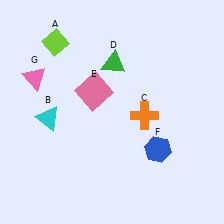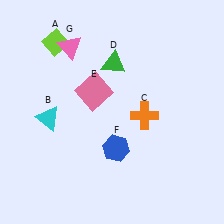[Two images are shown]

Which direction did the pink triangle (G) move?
The pink triangle (G) moved right.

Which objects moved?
The objects that moved are: the blue hexagon (F), the pink triangle (G).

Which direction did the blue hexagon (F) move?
The blue hexagon (F) moved left.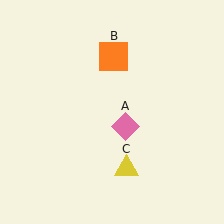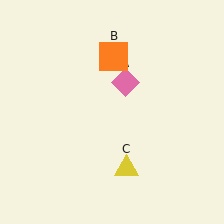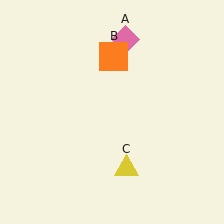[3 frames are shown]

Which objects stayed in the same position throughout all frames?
Orange square (object B) and yellow triangle (object C) remained stationary.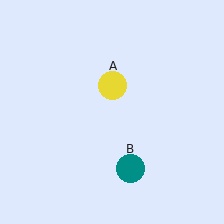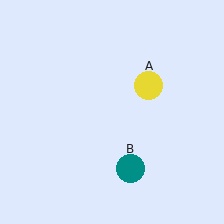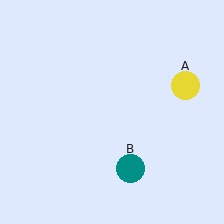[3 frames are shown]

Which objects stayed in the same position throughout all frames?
Teal circle (object B) remained stationary.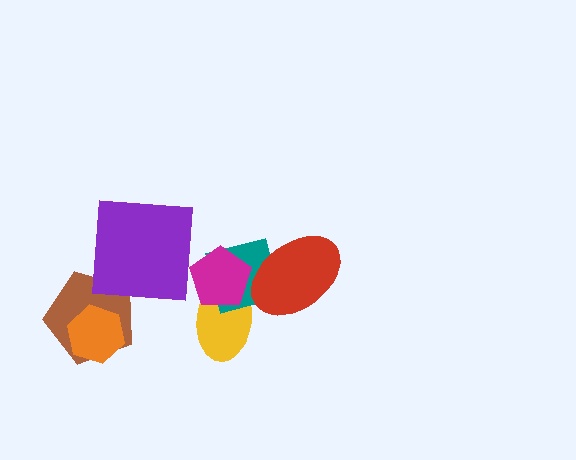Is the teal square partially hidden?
Yes, it is partially covered by another shape.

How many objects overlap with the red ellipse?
1 object overlaps with the red ellipse.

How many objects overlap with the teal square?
3 objects overlap with the teal square.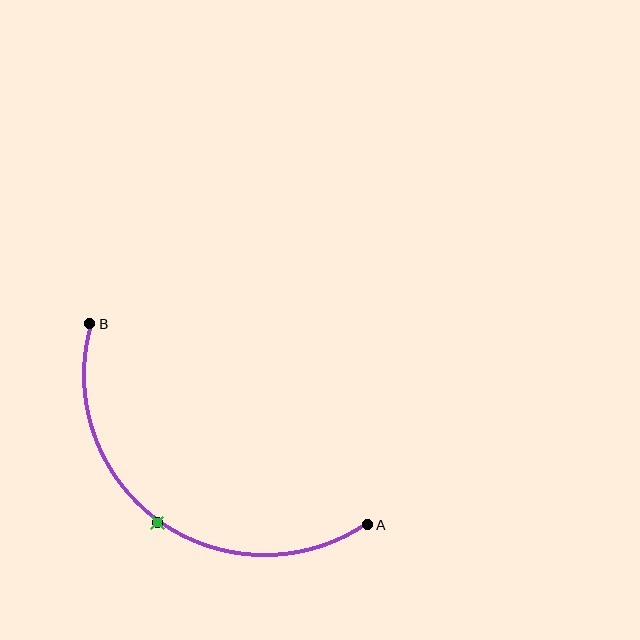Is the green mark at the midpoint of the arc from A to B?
Yes. The green mark lies on the arc at equal arc-length from both A and B — it is the arc midpoint.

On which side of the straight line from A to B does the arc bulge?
The arc bulges below and to the left of the straight line connecting A and B.